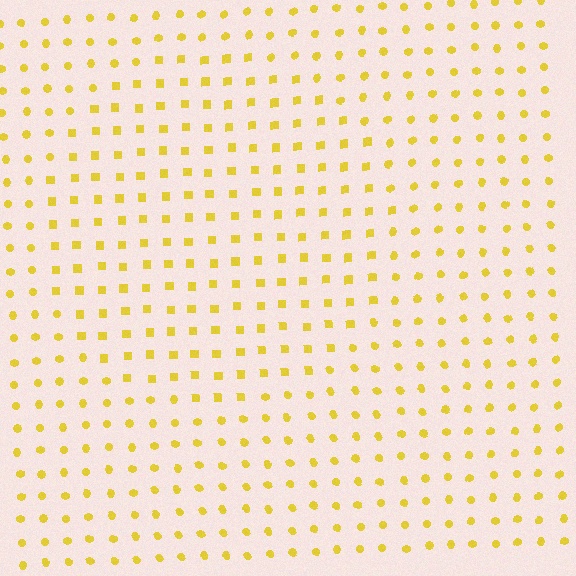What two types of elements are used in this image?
The image uses squares inside the circle region and circles outside it.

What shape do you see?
I see a circle.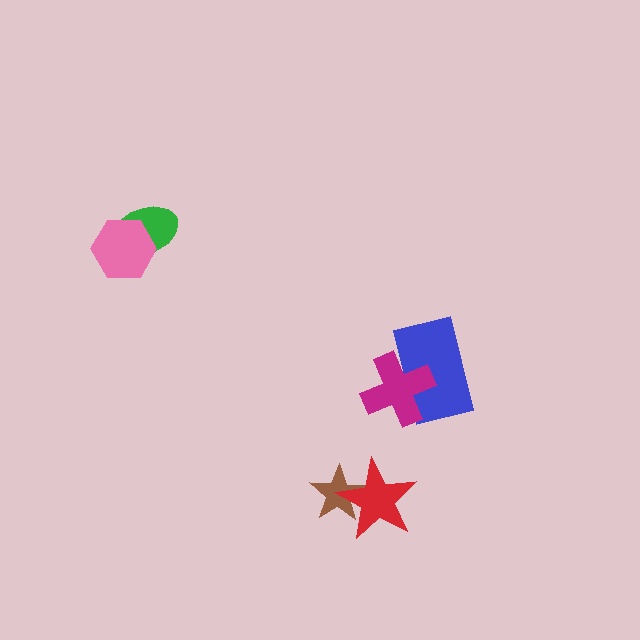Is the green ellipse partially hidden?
Yes, it is partially covered by another shape.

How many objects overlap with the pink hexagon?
1 object overlaps with the pink hexagon.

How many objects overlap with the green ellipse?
1 object overlaps with the green ellipse.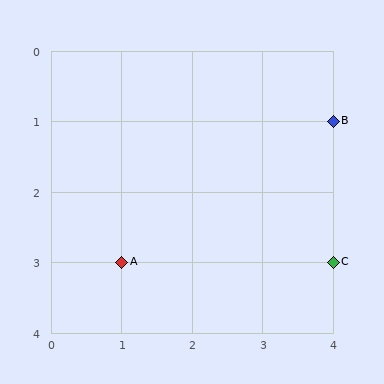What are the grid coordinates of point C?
Point C is at grid coordinates (4, 3).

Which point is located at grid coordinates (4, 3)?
Point C is at (4, 3).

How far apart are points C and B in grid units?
Points C and B are 2 rows apart.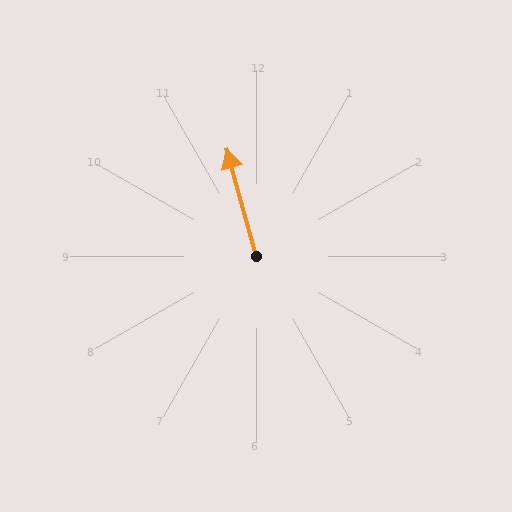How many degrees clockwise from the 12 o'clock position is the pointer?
Approximately 345 degrees.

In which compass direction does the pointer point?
North.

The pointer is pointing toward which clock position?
Roughly 11 o'clock.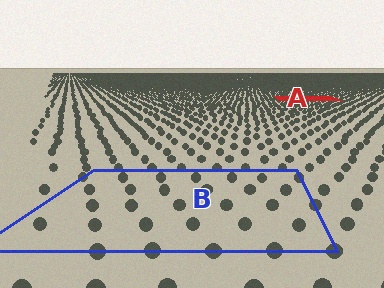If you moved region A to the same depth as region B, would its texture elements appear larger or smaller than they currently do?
They would appear larger. At a closer depth, the same texture elements are projected at a bigger on-screen size.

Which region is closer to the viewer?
Region B is closer. The texture elements there are larger and more spread out.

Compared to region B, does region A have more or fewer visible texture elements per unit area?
Region A has more texture elements per unit area — they are packed more densely because it is farther away.